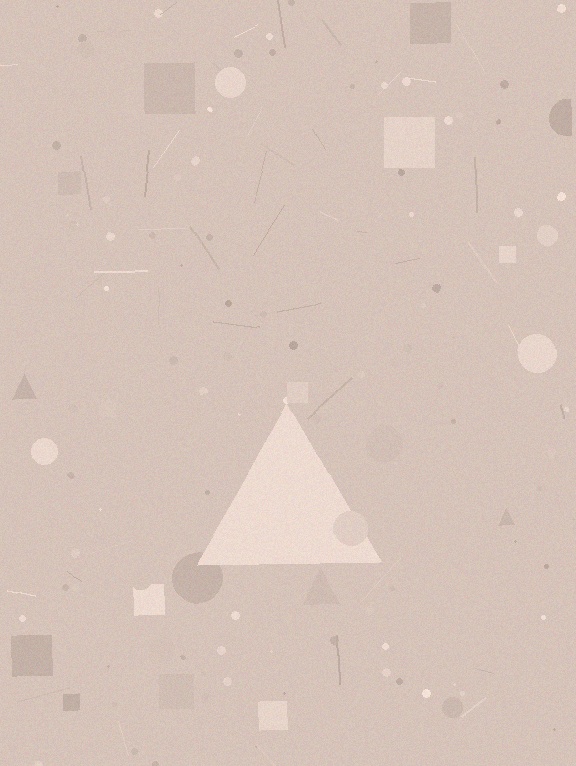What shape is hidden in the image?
A triangle is hidden in the image.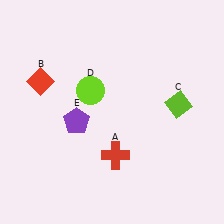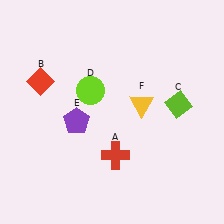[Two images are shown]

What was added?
A yellow triangle (F) was added in Image 2.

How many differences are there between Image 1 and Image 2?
There is 1 difference between the two images.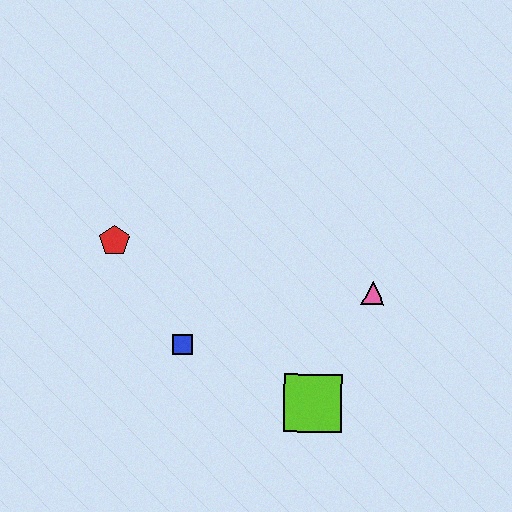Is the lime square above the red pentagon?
No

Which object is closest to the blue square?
The red pentagon is closest to the blue square.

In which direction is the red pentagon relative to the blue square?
The red pentagon is above the blue square.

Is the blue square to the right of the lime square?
No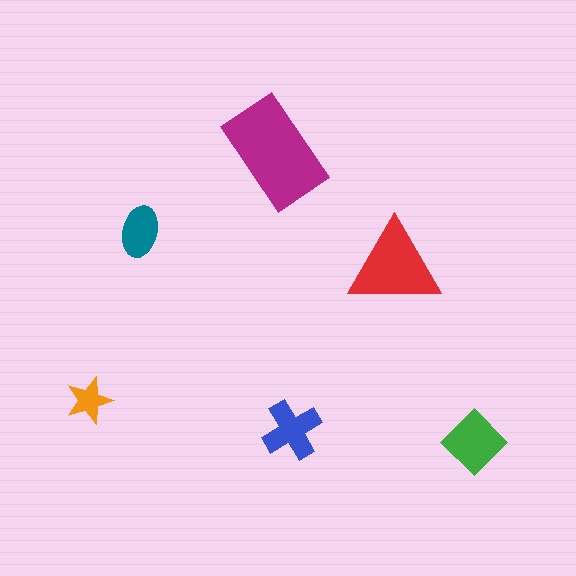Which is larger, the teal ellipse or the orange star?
The teal ellipse.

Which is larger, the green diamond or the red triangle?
The red triangle.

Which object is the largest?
The magenta rectangle.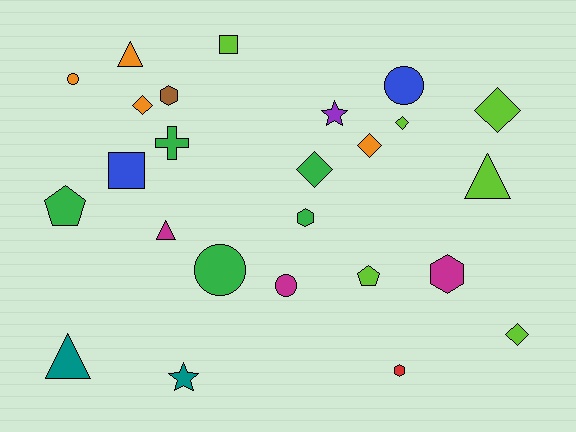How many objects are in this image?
There are 25 objects.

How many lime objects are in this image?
There are 6 lime objects.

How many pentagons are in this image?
There are 2 pentagons.